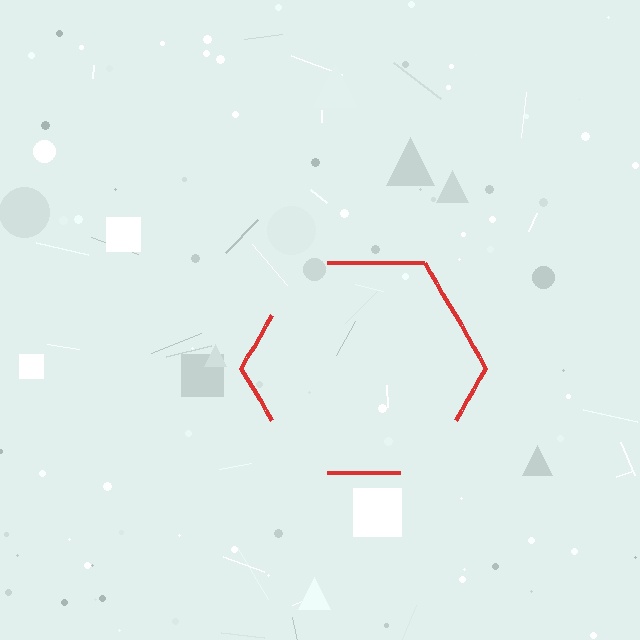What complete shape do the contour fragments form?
The contour fragments form a hexagon.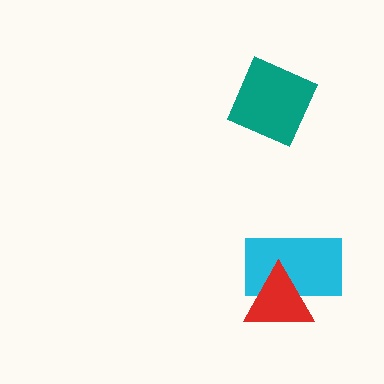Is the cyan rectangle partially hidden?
Yes, it is partially covered by another shape.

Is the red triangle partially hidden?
No, no other shape covers it.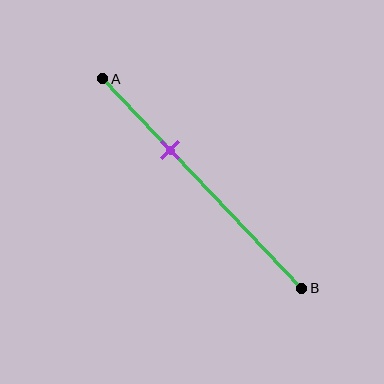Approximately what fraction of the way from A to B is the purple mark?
The purple mark is approximately 35% of the way from A to B.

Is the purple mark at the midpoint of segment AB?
No, the mark is at about 35% from A, not at the 50% midpoint.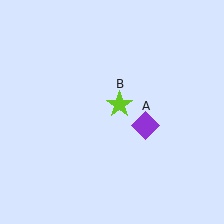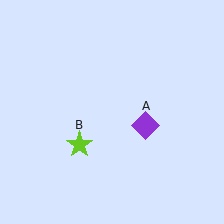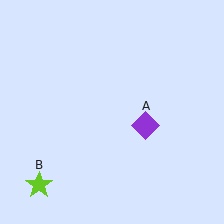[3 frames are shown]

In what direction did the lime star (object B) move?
The lime star (object B) moved down and to the left.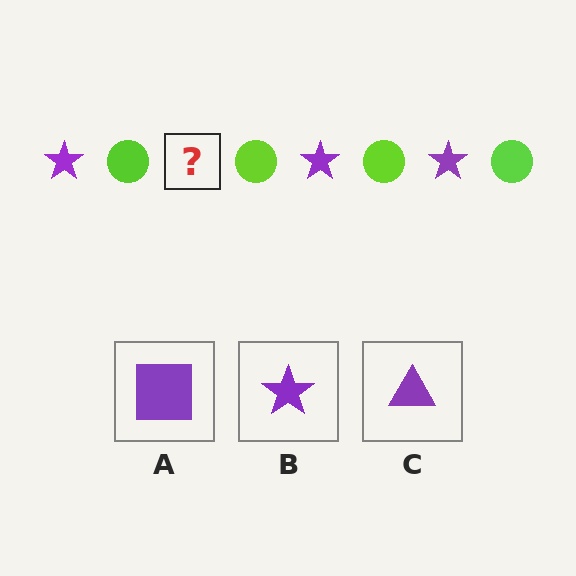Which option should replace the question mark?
Option B.